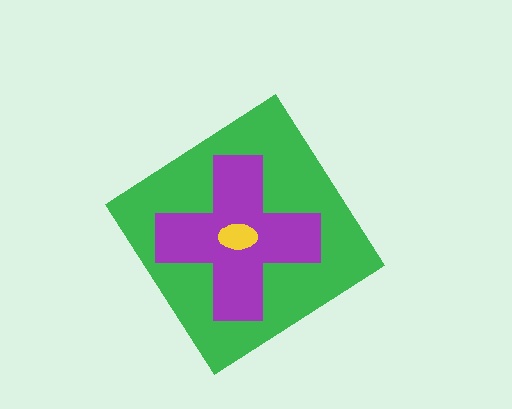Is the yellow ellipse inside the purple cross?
Yes.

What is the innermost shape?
The yellow ellipse.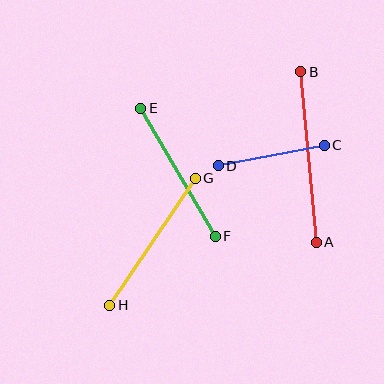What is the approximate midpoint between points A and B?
The midpoint is at approximately (309, 157) pixels.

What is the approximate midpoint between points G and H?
The midpoint is at approximately (152, 242) pixels.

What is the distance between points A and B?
The distance is approximately 171 pixels.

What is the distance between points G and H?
The distance is approximately 153 pixels.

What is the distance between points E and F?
The distance is approximately 148 pixels.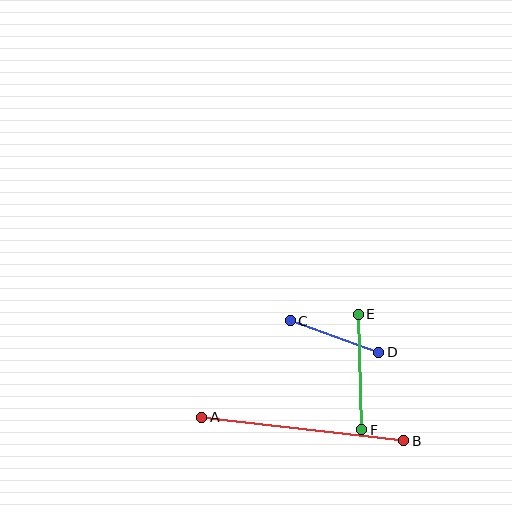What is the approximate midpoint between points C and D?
The midpoint is at approximately (334, 336) pixels.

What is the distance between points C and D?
The distance is approximately 94 pixels.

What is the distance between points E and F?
The distance is approximately 115 pixels.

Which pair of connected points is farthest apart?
Points A and B are farthest apart.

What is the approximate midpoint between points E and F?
The midpoint is at approximately (360, 372) pixels.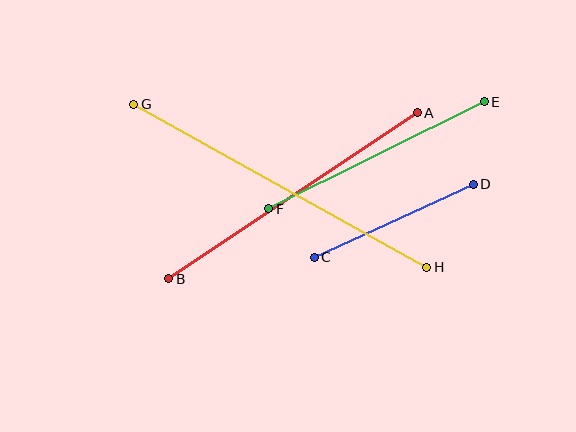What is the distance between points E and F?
The distance is approximately 241 pixels.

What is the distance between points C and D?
The distance is approximately 175 pixels.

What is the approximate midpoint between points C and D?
The midpoint is at approximately (394, 221) pixels.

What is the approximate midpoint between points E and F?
The midpoint is at approximately (376, 155) pixels.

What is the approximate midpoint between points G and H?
The midpoint is at approximately (280, 186) pixels.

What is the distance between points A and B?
The distance is approximately 299 pixels.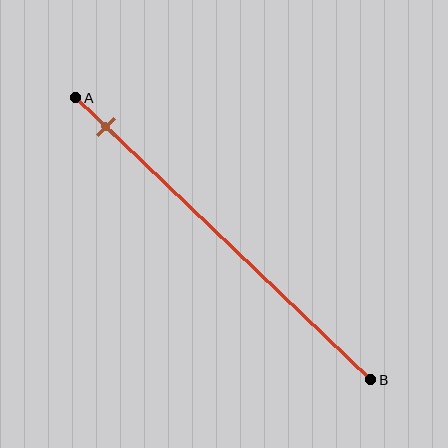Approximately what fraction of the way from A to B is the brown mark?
The brown mark is approximately 10% of the way from A to B.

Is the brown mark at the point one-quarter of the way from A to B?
No, the mark is at about 10% from A, not at the 25% one-quarter point.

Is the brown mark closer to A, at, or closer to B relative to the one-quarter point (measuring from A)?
The brown mark is closer to point A than the one-quarter point of segment AB.